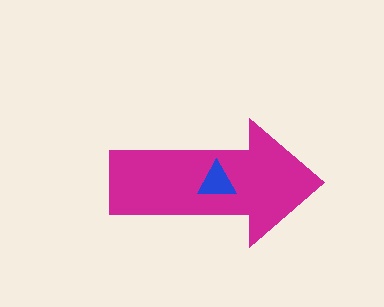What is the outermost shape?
The magenta arrow.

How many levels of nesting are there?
2.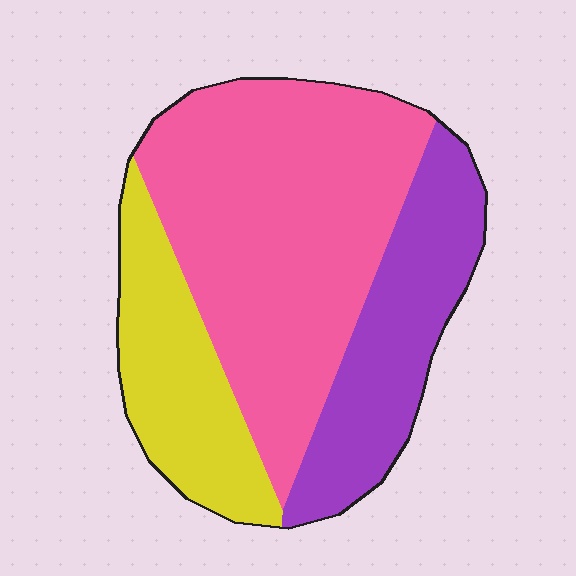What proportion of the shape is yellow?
Yellow covers 22% of the shape.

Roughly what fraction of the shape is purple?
Purple covers 25% of the shape.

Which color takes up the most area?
Pink, at roughly 55%.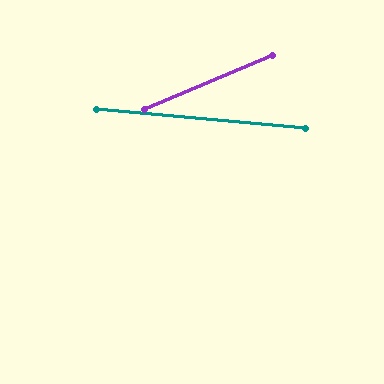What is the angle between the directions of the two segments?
Approximately 28 degrees.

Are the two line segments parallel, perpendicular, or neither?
Neither parallel nor perpendicular — they differ by about 28°.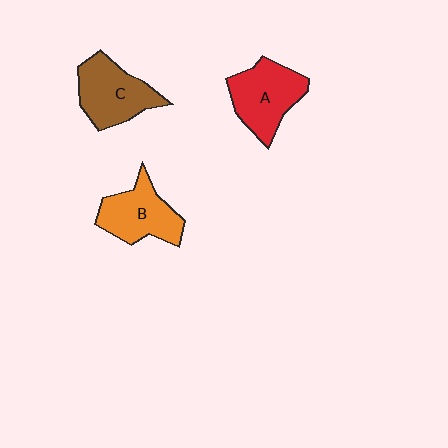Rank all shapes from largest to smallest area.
From largest to smallest: A (red), C (brown), B (orange).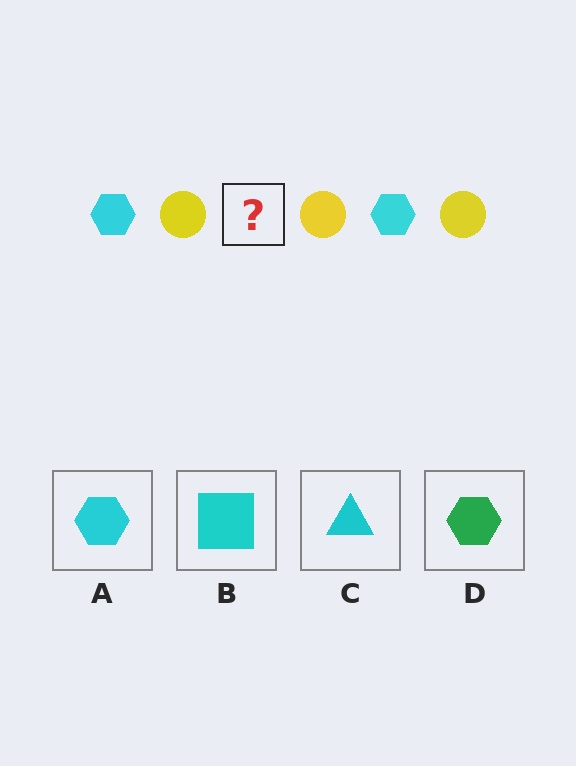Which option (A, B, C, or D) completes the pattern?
A.